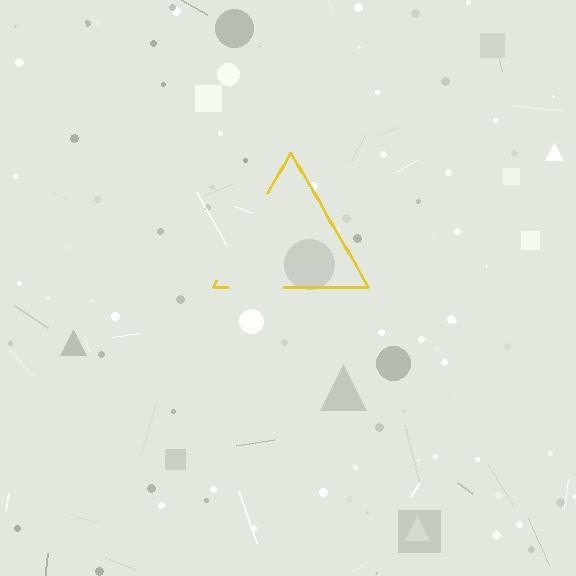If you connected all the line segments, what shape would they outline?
They would outline a triangle.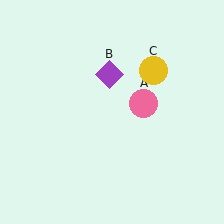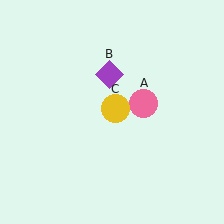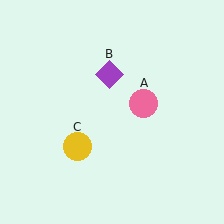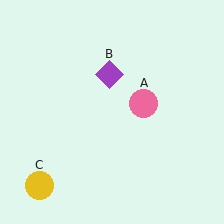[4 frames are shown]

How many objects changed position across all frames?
1 object changed position: yellow circle (object C).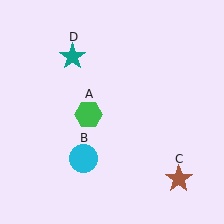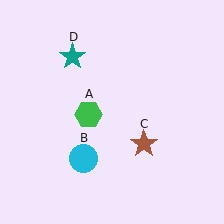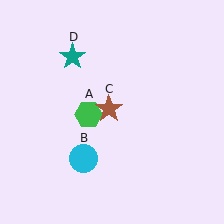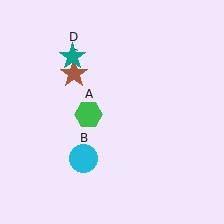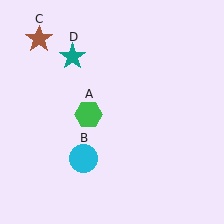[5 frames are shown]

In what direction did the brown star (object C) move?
The brown star (object C) moved up and to the left.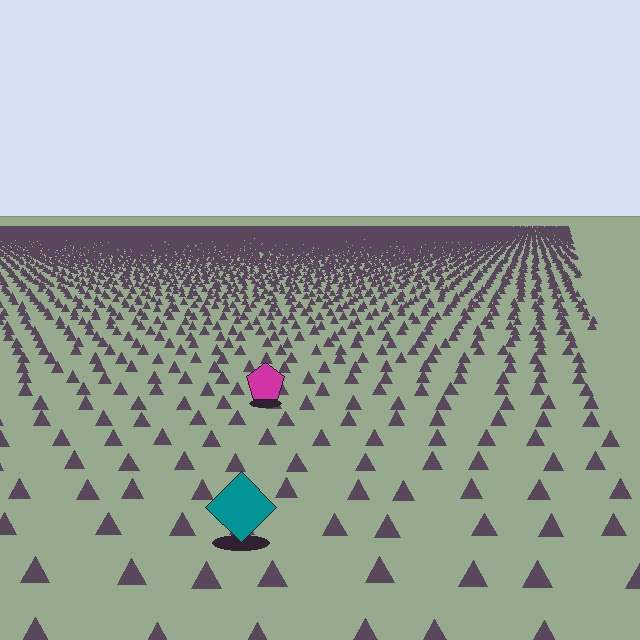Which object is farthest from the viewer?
The magenta pentagon is farthest from the viewer. It appears smaller and the ground texture around it is denser.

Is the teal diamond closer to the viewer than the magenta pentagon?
Yes. The teal diamond is closer — you can tell from the texture gradient: the ground texture is coarser near it.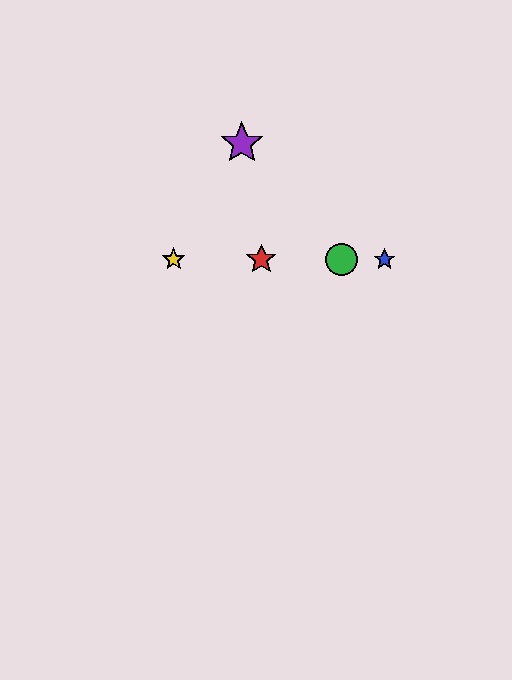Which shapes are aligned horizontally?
The red star, the blue star, the green circle, the yellow star are aligned horizontally.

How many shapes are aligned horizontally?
4 shapes (the red star, the blue star, the green circle, the yellow star) are aligned horizontally.